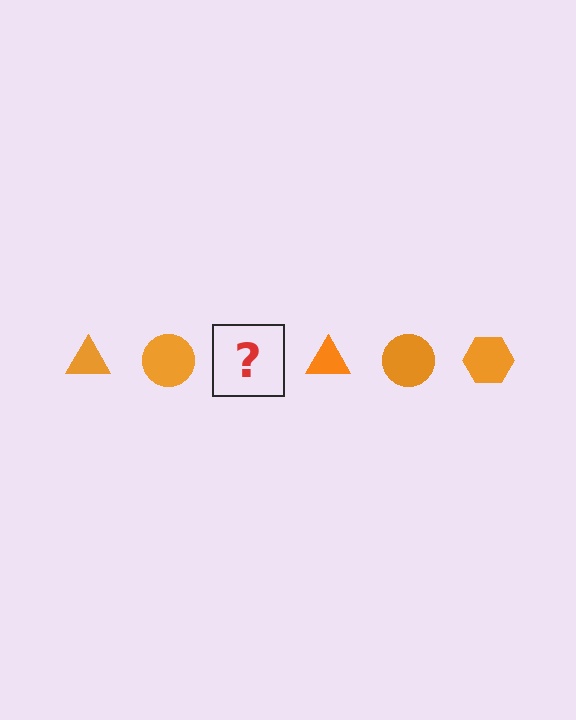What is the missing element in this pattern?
The missing element is an orange hexagon.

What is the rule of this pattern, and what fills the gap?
The rule is that the pattern cycles through triangle, circle, hexagon shapes in orange. The gap should be filled with an orange hexagon.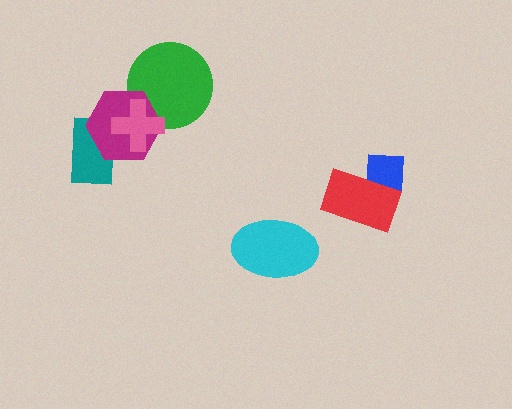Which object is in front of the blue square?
The red rectangle is in front of the blue square.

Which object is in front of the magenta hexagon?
The pink cross is in front of the magenta hexagon.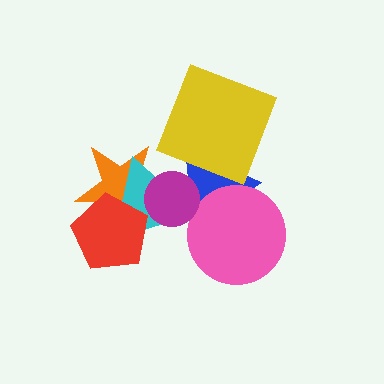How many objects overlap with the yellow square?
1 object overlaps with the yellow square.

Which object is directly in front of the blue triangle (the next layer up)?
The cyan triangle is directly in front of the blue triangle.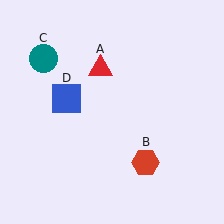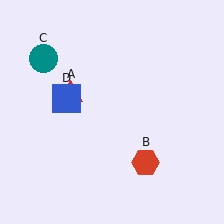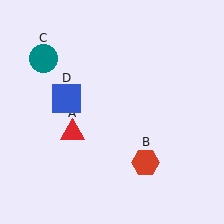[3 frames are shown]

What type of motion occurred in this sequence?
The red triangle (object A) rotated counterclockwise around the center of the scene.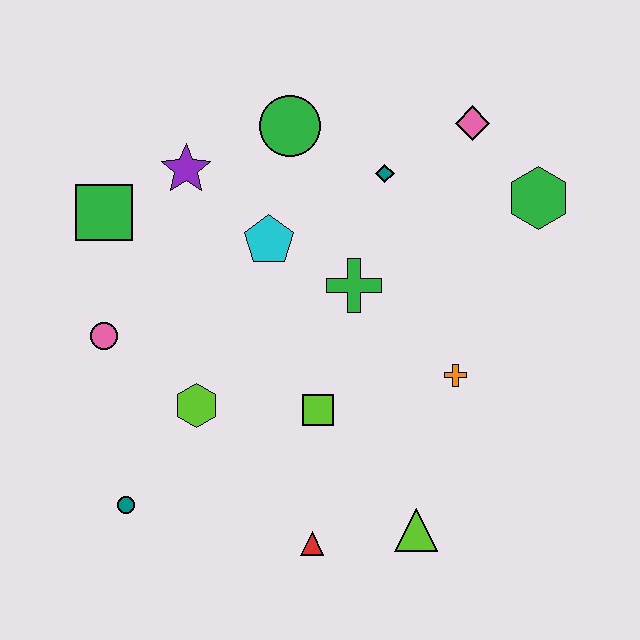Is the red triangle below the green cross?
Yes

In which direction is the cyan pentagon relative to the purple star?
The cyan pentagon is to the right of the purple star.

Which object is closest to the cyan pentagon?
The green cross is closest to the cyan pentagon.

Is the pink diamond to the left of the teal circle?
No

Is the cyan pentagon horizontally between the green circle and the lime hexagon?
Yes